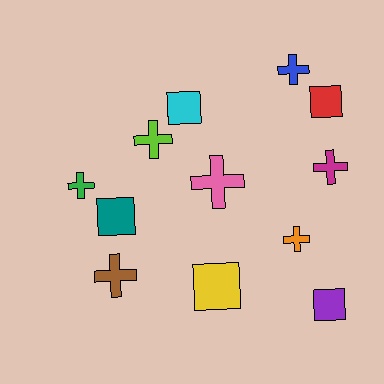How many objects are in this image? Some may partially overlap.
There are 12 objects.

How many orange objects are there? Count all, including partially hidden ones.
There is 1 orange object.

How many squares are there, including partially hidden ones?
There are 5 squares.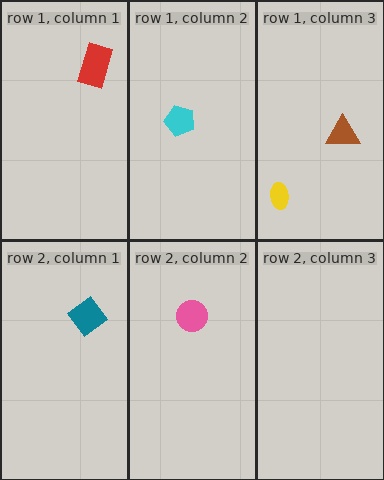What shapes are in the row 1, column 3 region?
The brown triangle, the yellow ellipse.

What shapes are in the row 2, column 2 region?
The pink circle.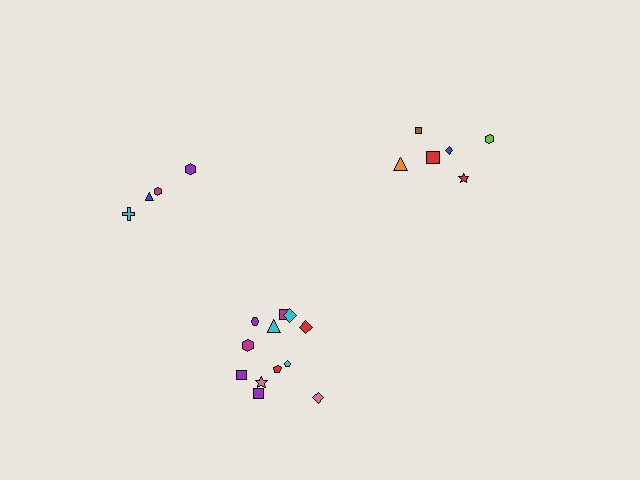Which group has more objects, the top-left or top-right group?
The top-right group.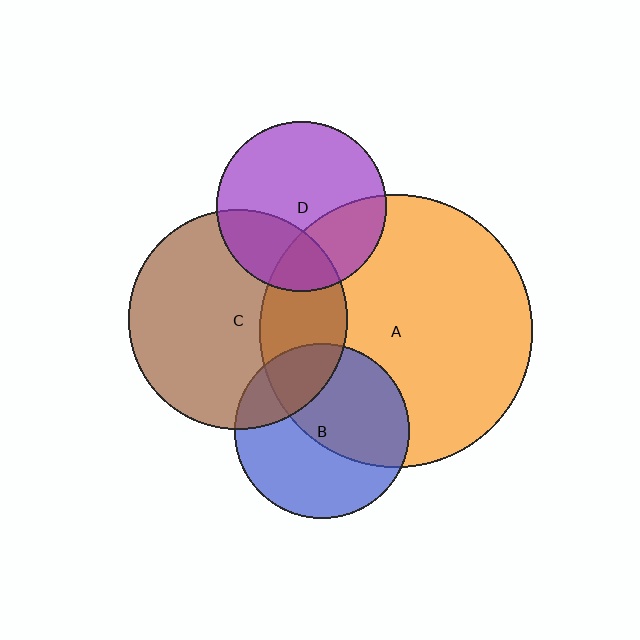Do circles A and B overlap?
Yes.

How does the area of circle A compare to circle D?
Approximately 2.6 times.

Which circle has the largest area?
Circle A (orange).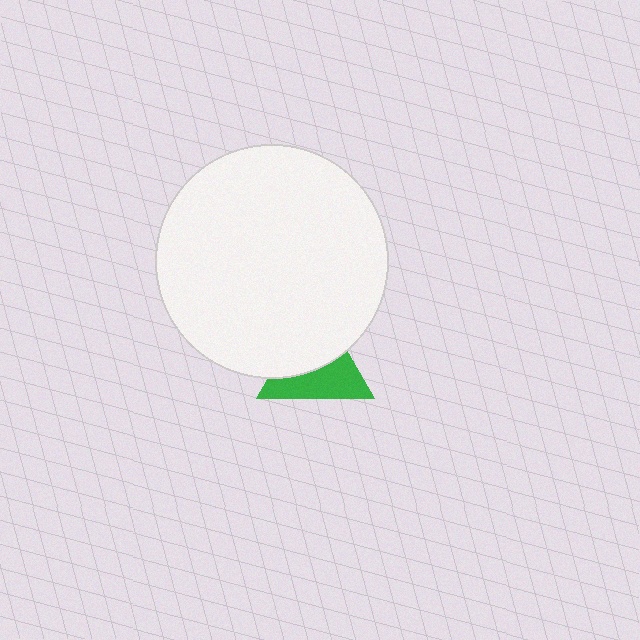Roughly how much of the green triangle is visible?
About half of it is visible (roughly 50%).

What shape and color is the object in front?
The object in front is a white circle.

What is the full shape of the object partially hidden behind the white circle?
The partially hidden object is a green triangle.